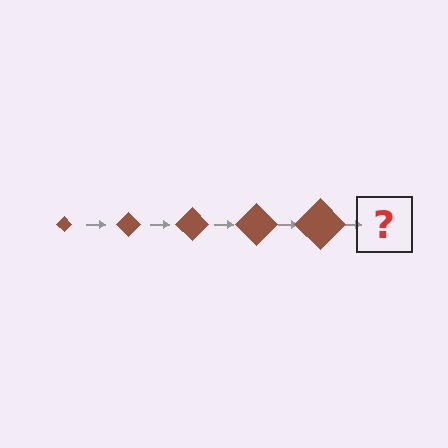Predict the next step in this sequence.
The next step is a brown diamond, larger than the previous one.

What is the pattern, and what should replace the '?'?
The pattern is that the diamond gets progressively larger each step. The '?' should be a brown diamond, larger than the previous one.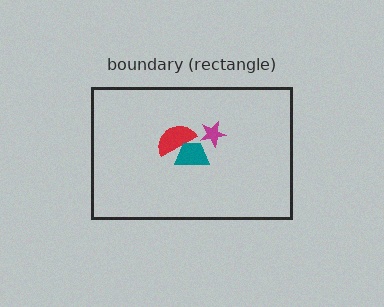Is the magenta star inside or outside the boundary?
Inside.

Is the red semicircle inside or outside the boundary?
Inside.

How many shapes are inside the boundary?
3 inside, 0 outside.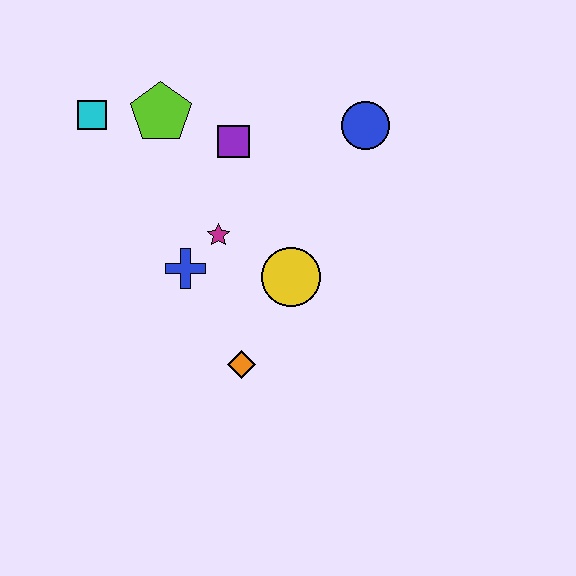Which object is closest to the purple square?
The lime pentagon is closest to the purple square.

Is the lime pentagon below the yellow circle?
No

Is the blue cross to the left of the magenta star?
Yes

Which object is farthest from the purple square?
The orange diamond is farthest from the purple square.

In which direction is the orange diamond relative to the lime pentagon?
The orange diamond is below the lime pentagon.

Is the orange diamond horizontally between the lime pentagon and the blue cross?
No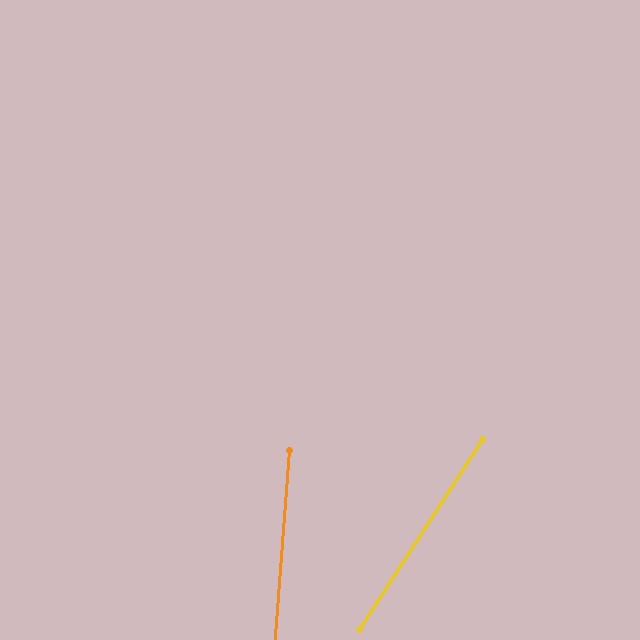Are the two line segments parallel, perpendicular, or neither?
Neither parallel nor perpendicular — they differ by about 29°.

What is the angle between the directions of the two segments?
Approximately 29 degrees.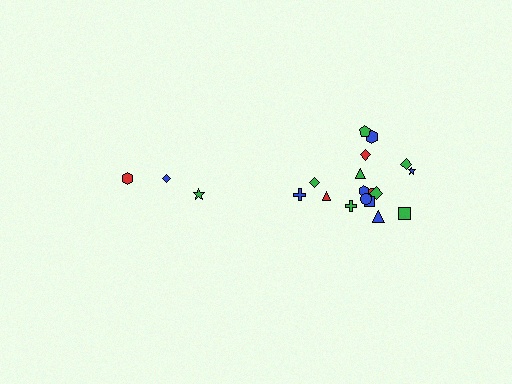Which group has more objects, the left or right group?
The right group.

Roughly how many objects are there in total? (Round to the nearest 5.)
Roughly 20 objects in total.